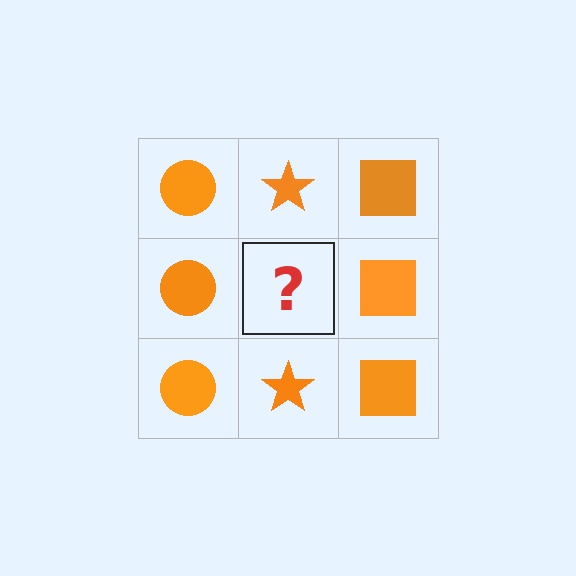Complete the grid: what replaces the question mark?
The question mark should be replaced with an orange star.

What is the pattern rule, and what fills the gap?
The rule is that each column has a consistent shape. The gap should be filled with an orange star.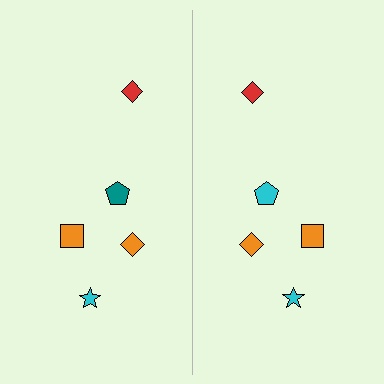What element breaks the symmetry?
The cyan pentagon on the right side breaks the symmetry — its mirror counterpart is teal.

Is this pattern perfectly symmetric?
No, the pattern is not perfectly symmetric. The cyan pentagon on the right side breaks the symmetry — its mirror counterpart is teal.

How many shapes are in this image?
There are 10 shapes in this image.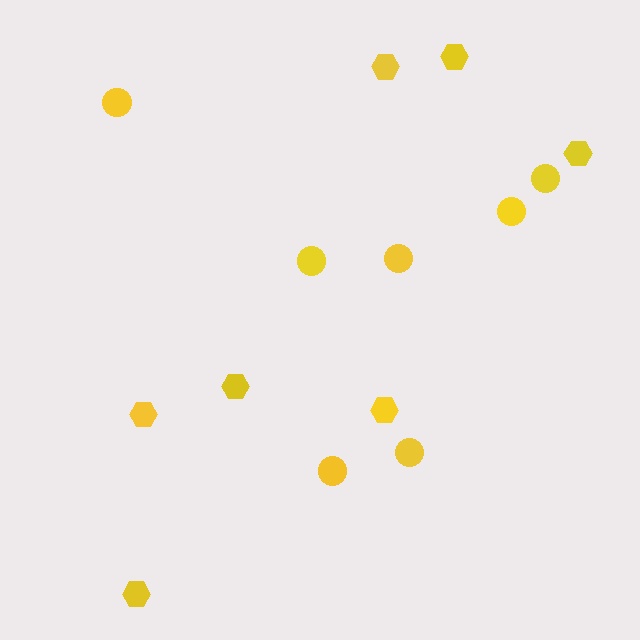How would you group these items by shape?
There are 2 groups: one group of circles (7) and one group of hexagons (7).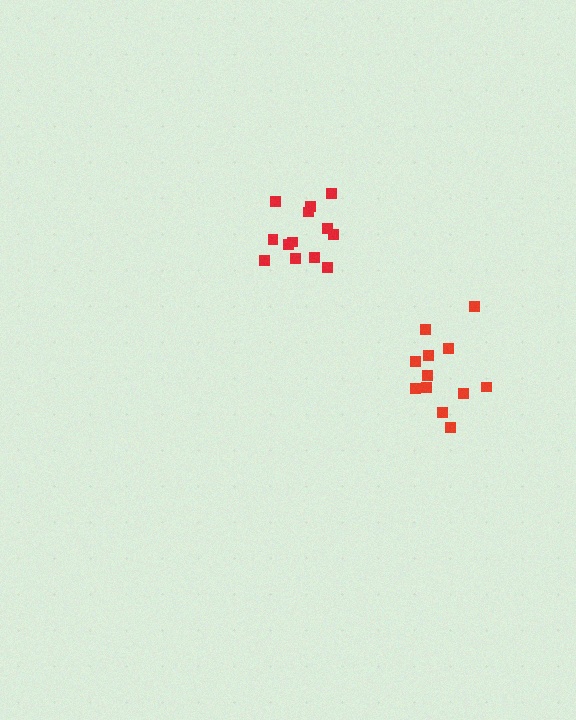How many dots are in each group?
Group 1: 12 dots, Group 2: 13 dots (25 total).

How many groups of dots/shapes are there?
There are 2 groups.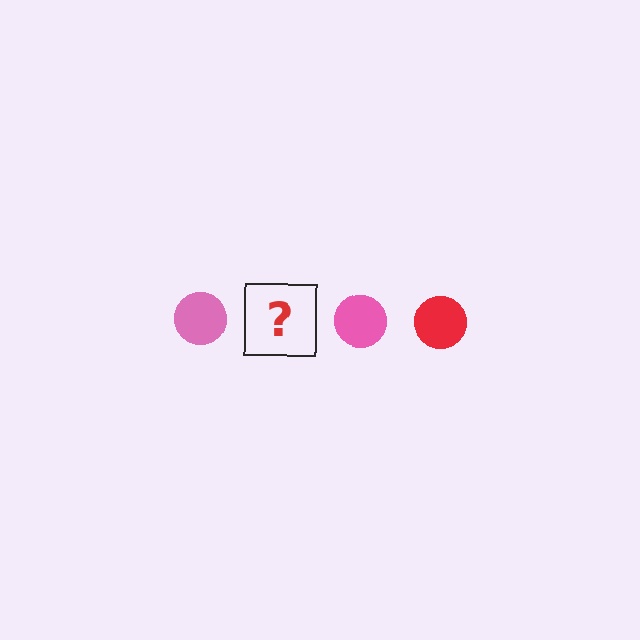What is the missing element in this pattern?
The missing element is a red circle.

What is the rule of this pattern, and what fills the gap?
The rule is that the pattern cycles through pink, red circles. The gap should be filled with a red circle.